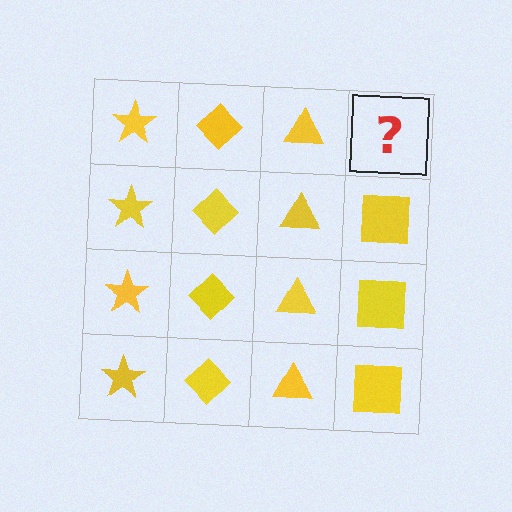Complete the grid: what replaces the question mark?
The question mark should be replaced with a yellow square.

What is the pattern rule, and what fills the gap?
The rule is that each column has a consistent shape. The gap should be filled with a yellow square.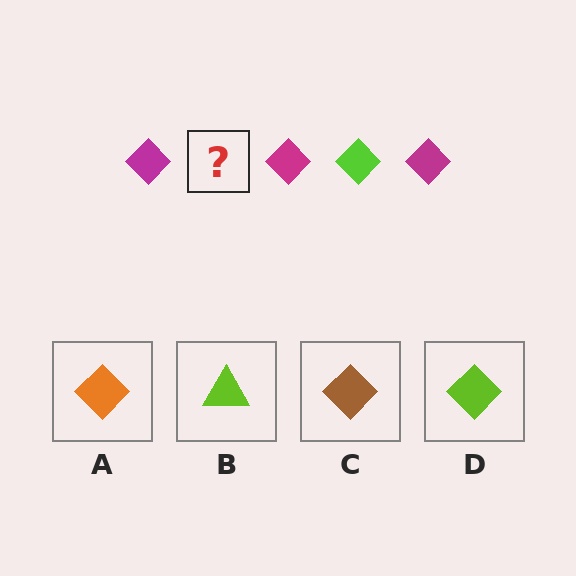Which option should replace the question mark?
Option D.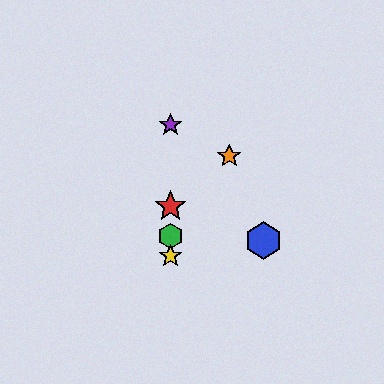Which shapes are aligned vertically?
The red star, the green hexagon, the yellow star, the purple star are aligned vertically.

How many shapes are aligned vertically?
4 shapes (the red star, the green hexagon, the yellow star, the purple star) are aligned vertically.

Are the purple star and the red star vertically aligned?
Yes, both are at x≈170.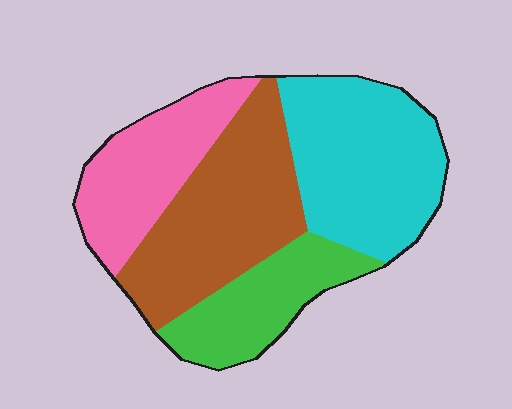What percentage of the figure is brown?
Brown takes up about one third (1/3) of the figure.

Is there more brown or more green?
Brown.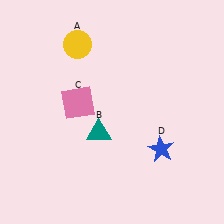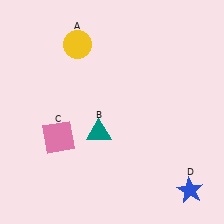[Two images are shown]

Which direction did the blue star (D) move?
The blue star (D) moved down.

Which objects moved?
The objects that moved are: the pink square (C), the blue star (D).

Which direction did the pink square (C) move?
The pink square (C) moved down.